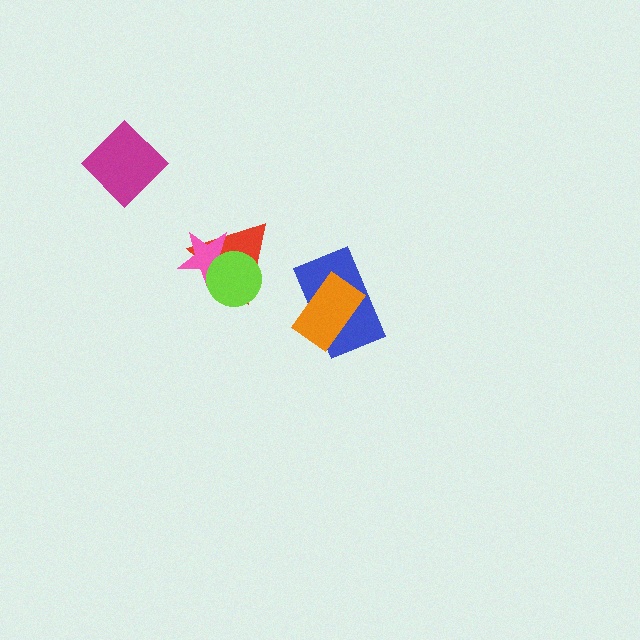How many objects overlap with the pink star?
2 objects overlap with the pink star.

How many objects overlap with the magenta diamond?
0 objects overlap with the magenta diamond.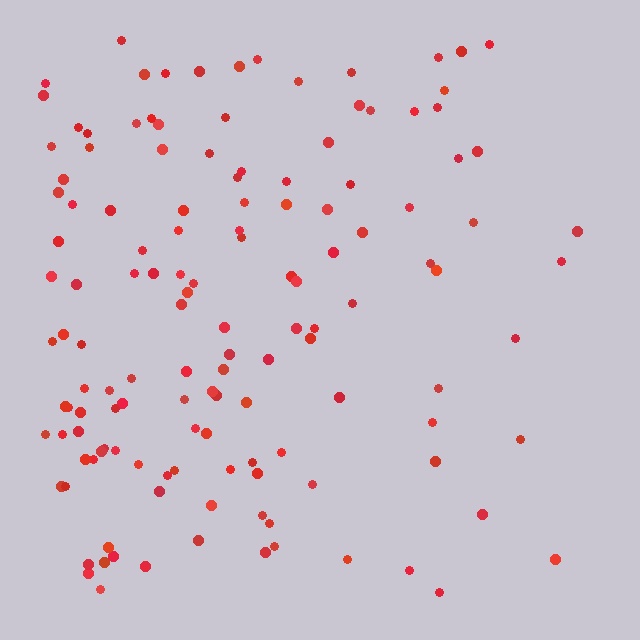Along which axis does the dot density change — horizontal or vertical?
Horizontal.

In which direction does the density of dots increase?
From right to left, with the left side densest.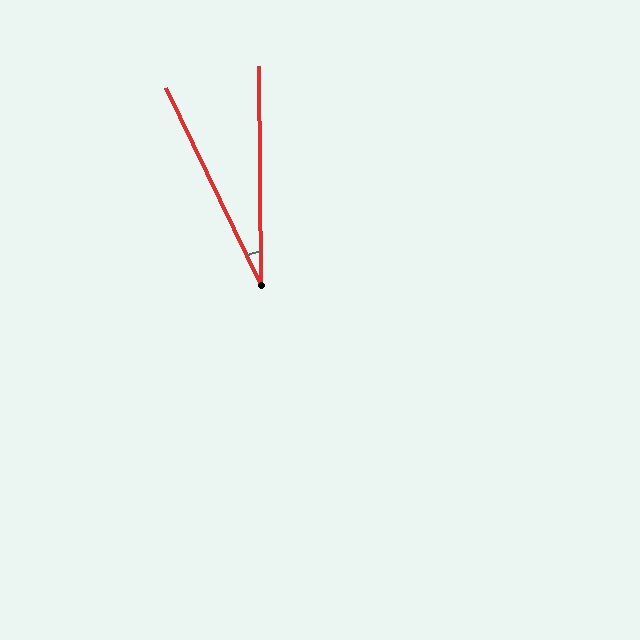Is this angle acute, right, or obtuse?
It is acute.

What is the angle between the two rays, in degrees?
Approximately 25 degrees.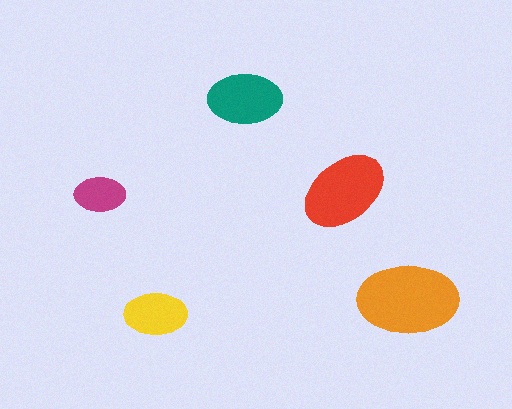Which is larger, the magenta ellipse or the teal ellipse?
The teal one.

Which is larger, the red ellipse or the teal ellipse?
The red one.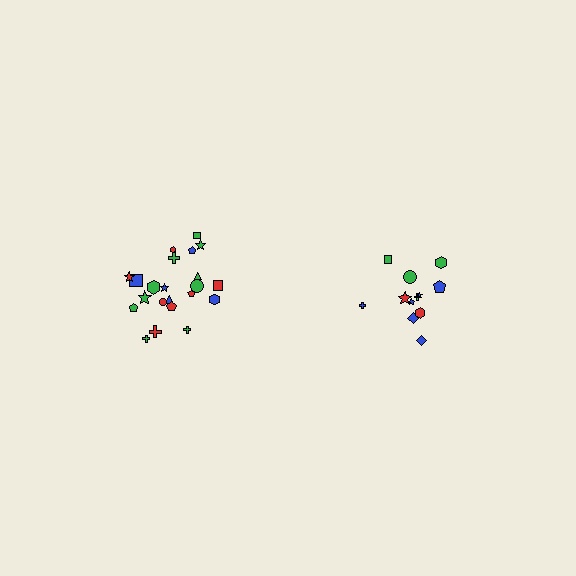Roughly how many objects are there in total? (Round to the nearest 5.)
Roughly 35 objects in total.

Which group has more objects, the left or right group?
The left group.